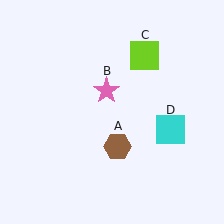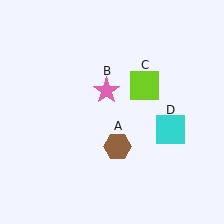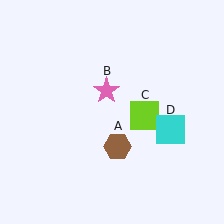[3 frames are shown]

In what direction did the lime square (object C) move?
The lime square (object C) moved down.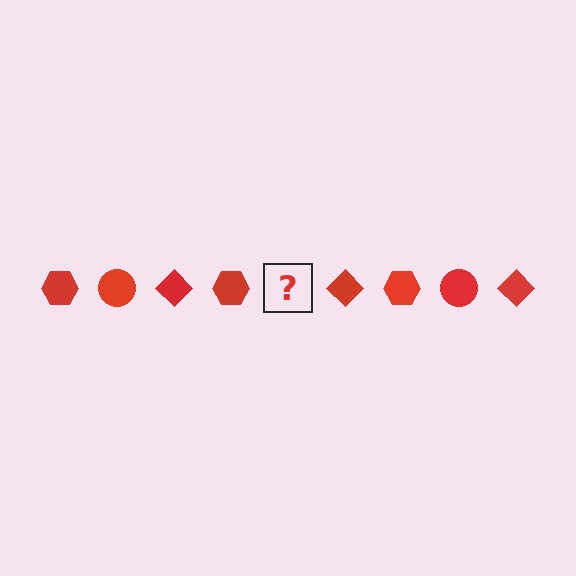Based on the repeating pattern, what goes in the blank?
The blank should be a red circle.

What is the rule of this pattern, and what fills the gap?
The rule is that the pattern cycles through hexagon, circle, diamond shapes in red. The gap should be filled with a red circle.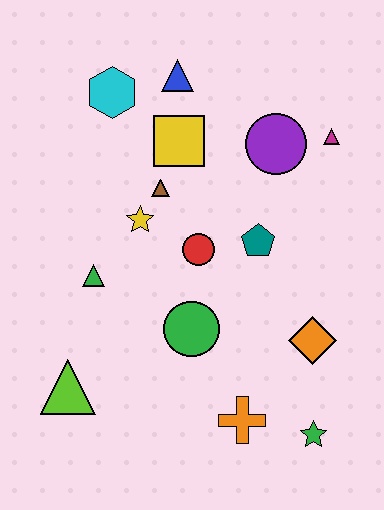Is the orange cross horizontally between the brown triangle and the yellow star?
No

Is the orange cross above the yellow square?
No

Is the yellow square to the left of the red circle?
Yes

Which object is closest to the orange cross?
The green star is closest to the orange cross.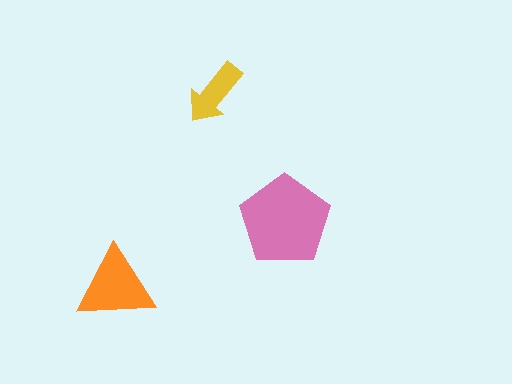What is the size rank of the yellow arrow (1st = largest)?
3rd.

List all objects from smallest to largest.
The yellow arrow, the orange triangle, the pink pentagon.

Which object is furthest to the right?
The pink pentagon is rightmost.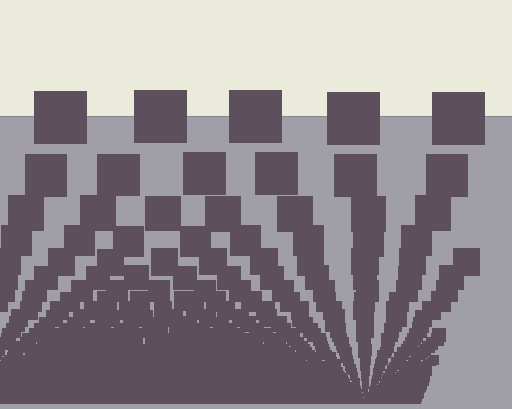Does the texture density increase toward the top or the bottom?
Density increases toward the bottom.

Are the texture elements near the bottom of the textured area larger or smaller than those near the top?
Smaller. The gradient is inverted — elements near the bottom are smaller and denser.